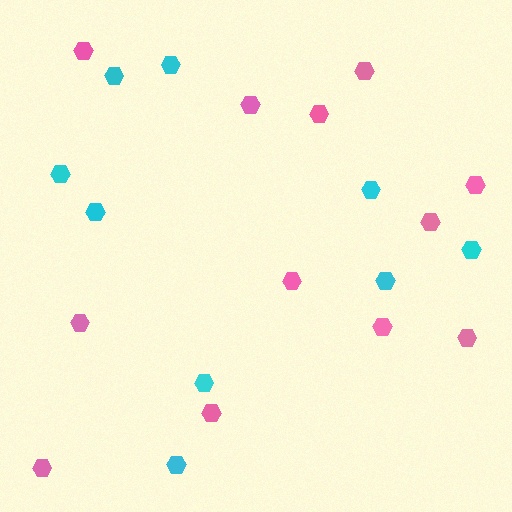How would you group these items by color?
There are 2 groups: one group of cyan hexagons (9) and one group of pink hexagons (12).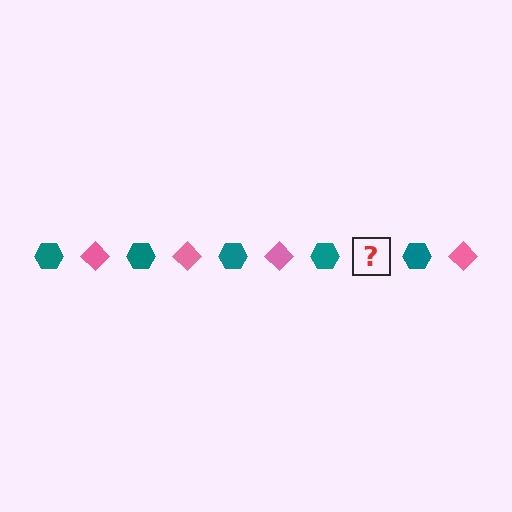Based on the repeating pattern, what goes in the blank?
The blank should be a pink diamond.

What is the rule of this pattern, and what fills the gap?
The rule is that the pattern alternates between teal hexagon and pink diamond. The gap should be filled with a pink diamond.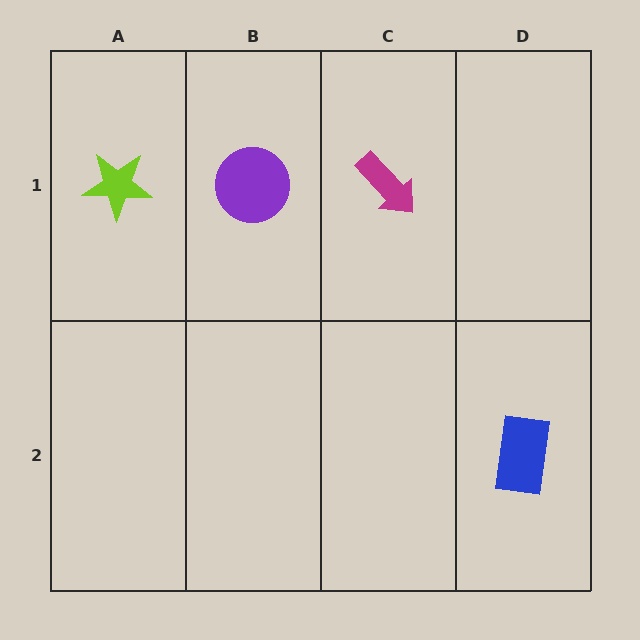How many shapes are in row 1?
3 shapes.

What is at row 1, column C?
A magenta arrow.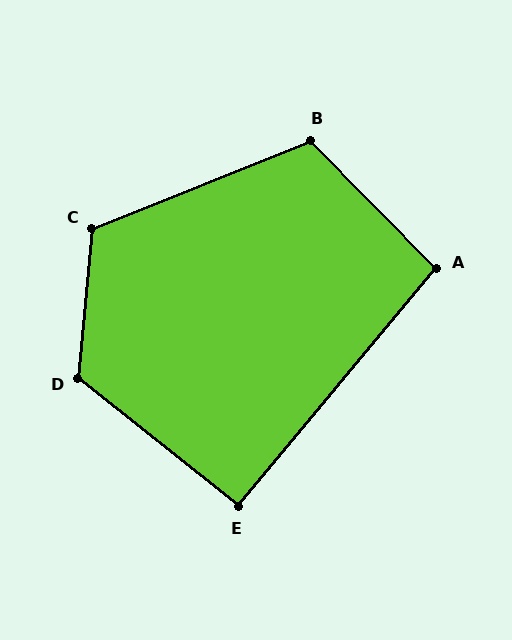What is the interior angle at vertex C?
Approximately 117 degrees (obtuse).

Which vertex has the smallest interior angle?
E, at approximately 91 degrees.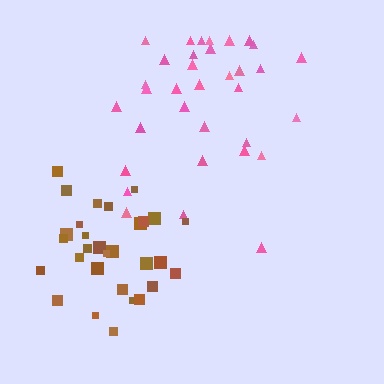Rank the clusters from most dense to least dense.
brown, pink.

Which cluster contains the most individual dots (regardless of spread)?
Pink (35).